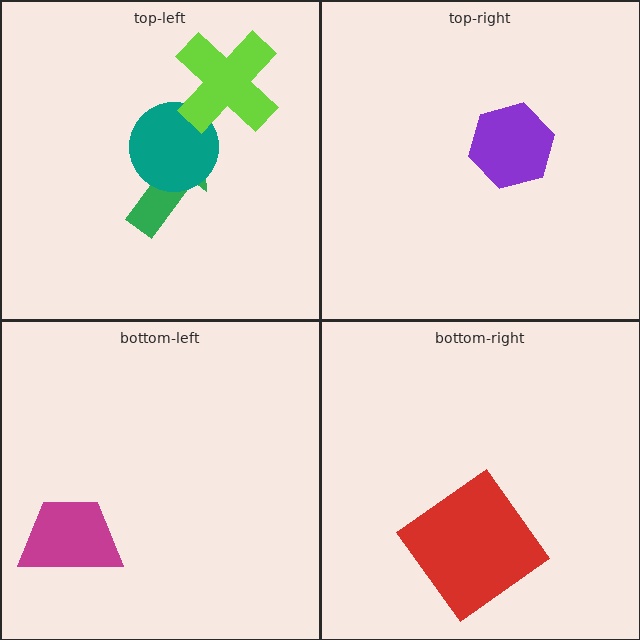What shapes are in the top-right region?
The purple hexagon.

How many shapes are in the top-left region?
3.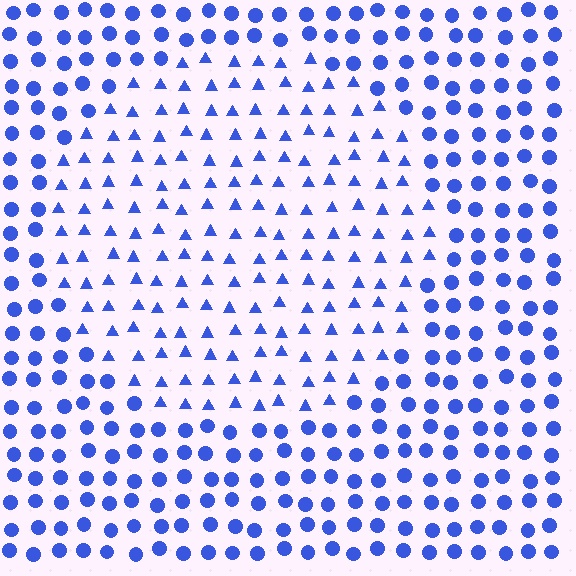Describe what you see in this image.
The image is filled with small blue elements arranged in a uniform grid. A circle-shaped region contains triangles, while the surrounding area contains circles. The boundary is defined purely by the change in element shape.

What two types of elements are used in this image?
The image uses triangles inside the circle region and circles outside it.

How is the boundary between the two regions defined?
The boundary is defined by a change in element shape: triangles inside vs. circles outside. All elements share the same color and spacing.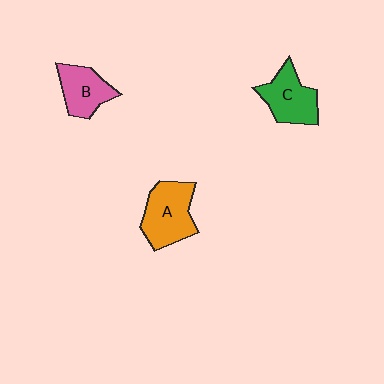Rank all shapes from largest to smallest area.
From largest to smallest: A (orange), C (green), B (pink).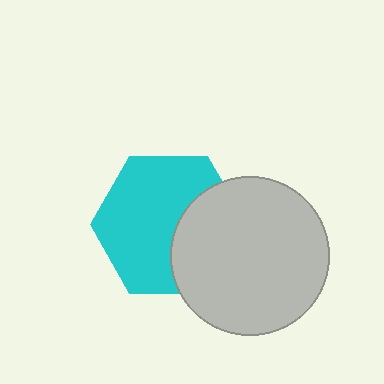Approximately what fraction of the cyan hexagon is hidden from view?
Roughly 35% of the cyan hexagon is hidden behind the light gray circle.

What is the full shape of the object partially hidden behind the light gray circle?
The partially hidden object is a cyan hexagon.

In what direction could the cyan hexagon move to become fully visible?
The cyan hexagon could move left. That would shift it out from behind the light gray circle entirely.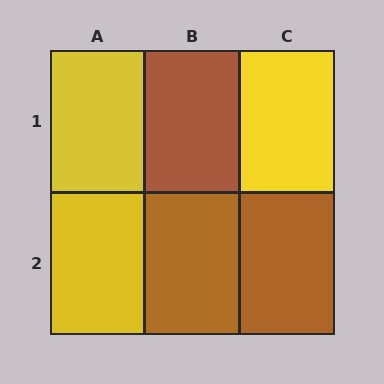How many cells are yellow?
3 cells are yellow.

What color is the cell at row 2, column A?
Yellow.